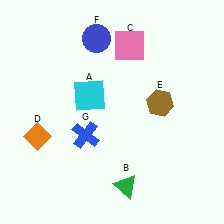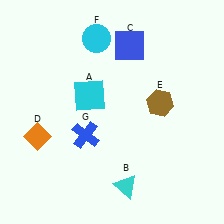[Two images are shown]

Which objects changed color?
B changed from green to cyan. C changed from pink to blue. F changed from blue to cyan.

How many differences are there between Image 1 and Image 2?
There are 3 differences between the two images.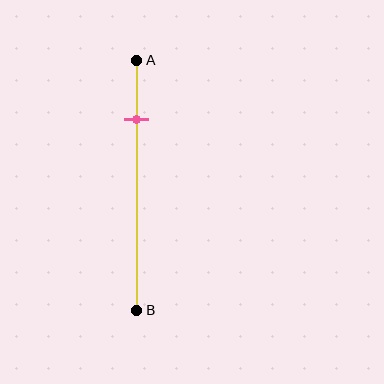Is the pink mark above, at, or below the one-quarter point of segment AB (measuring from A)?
The pink mark is approximately at the one-quarter point of segment AB.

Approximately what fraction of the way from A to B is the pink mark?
The pink mark is approximately 25% of the way from A to B.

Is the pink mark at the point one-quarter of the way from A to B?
Yes, the mark is approximately at the one-quarter point.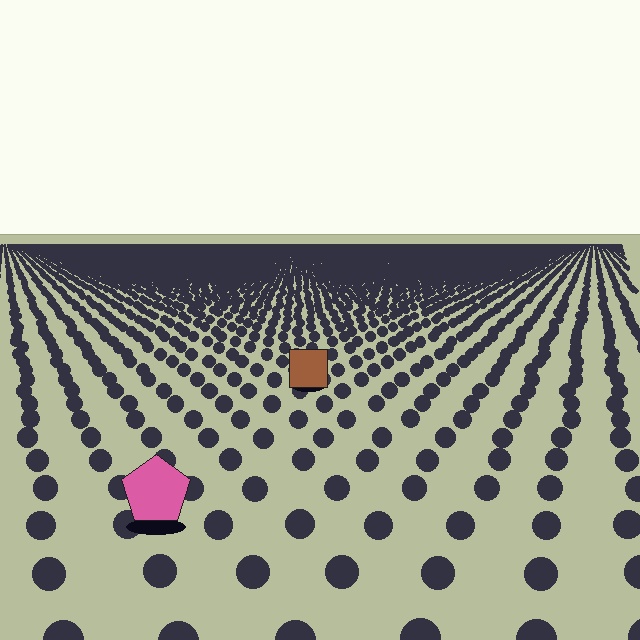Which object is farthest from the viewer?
The brown square is farthest from the viewer. It appears smaller and the ground texture around it is denser.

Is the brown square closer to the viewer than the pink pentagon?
No. The pink pentagon is closer — you can tell from the texture gradient: the ground texture is coarser near it.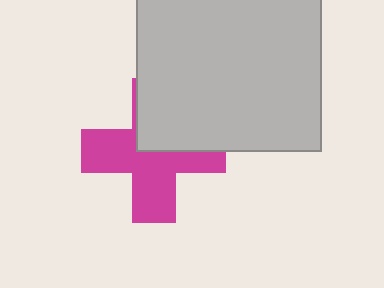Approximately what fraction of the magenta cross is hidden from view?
Roughly 38% of the magenta cross is hidden behind the light gray square.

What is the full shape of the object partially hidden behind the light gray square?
The partially hidden object is a magenta cross.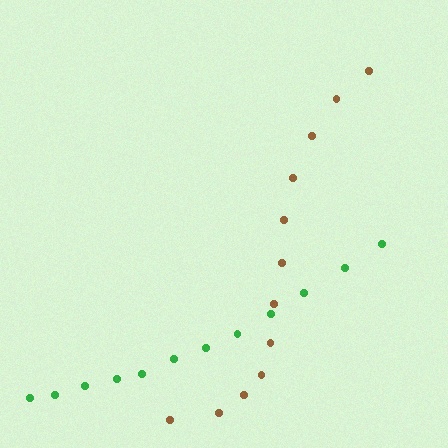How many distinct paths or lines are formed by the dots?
There are 2 distinct paths.